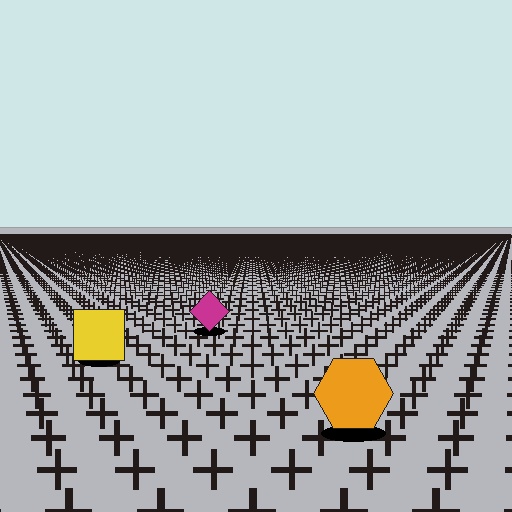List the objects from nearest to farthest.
From nearest to farthest: the orange hexagon, the yellow square, the magenta diamond.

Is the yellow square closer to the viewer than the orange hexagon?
No. The orange hexagon is closer — you can tell from the texture gradient: the ground texture is coarser near it.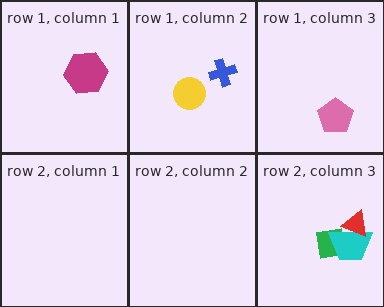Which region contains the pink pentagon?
The row 1, column 3 region.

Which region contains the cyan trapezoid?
The row 2, column 3 region.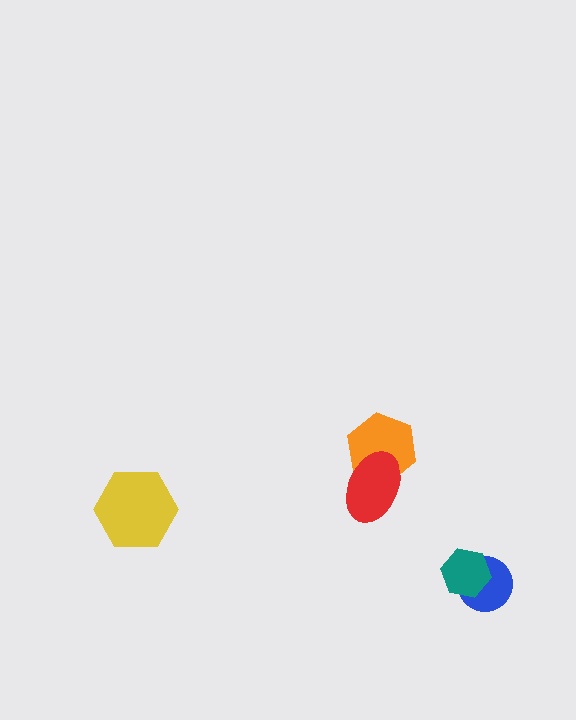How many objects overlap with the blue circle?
1 object overlaps with the blue circle.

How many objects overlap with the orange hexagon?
1 object overlaps with the orange hexagon.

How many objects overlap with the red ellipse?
1 object overlaps with the red ellipse.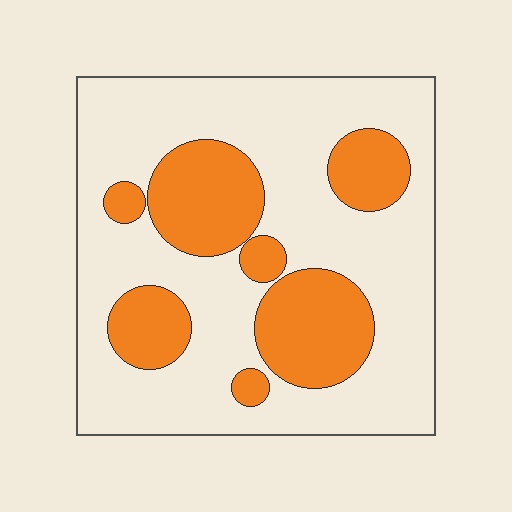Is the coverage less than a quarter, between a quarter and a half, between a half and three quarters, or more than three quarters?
Between a quarter and a half.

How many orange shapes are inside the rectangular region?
7.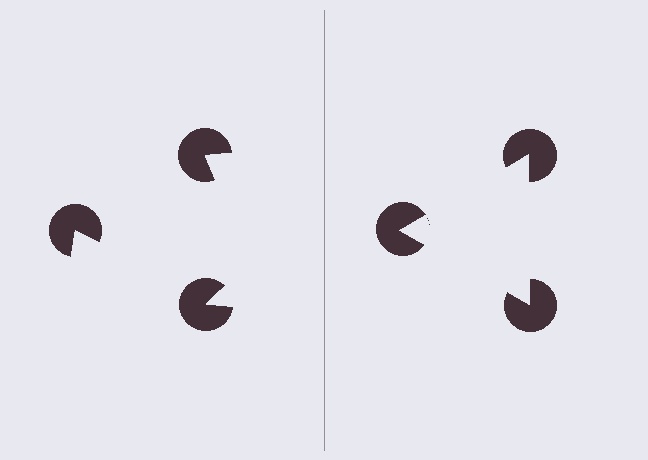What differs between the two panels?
The pac-man discs are positioned identically on both sides; only the wedge orientations differ. On the right they align to a triangle; on the left they are misaligned.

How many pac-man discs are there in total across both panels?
6 — 3 on each side.